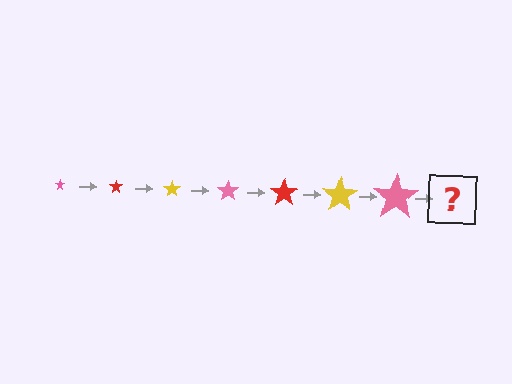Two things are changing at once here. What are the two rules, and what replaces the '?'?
The two rules are that the star grows larger each step and the color cycles through pink, red, and yellow. The '?' should be a red star, larger than the previous one.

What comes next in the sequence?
The next element should be a red star, larger than the previous one.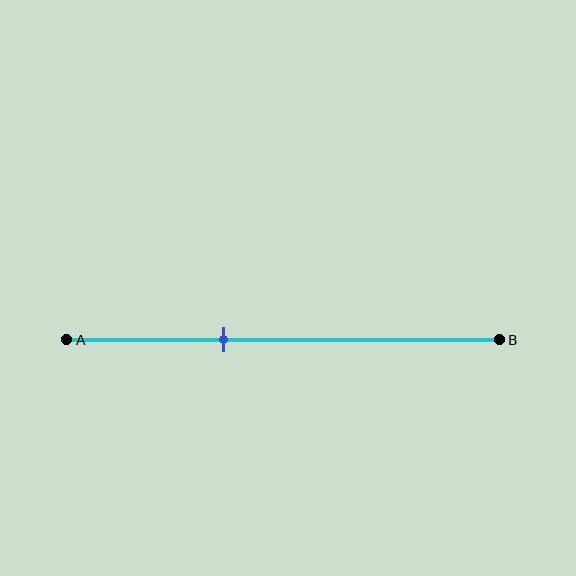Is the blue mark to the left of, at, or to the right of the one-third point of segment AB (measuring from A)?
The blue mark is approximately at the one-third point of segment AB.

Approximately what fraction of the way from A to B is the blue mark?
The blue mark is approximately 35% of the way from A to B.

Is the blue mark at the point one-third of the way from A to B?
Yes, the mark is approximately at the one-third point.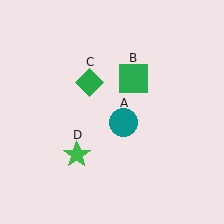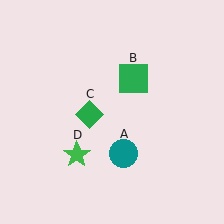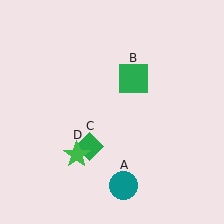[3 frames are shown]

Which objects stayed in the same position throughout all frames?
Green square (object B) and green star (object D) remained stationary.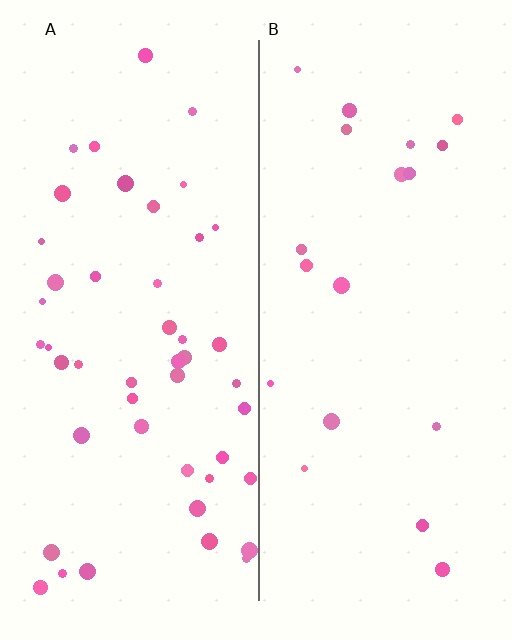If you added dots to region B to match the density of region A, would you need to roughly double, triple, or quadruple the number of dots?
Approximately double.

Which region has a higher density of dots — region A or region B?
A (the left).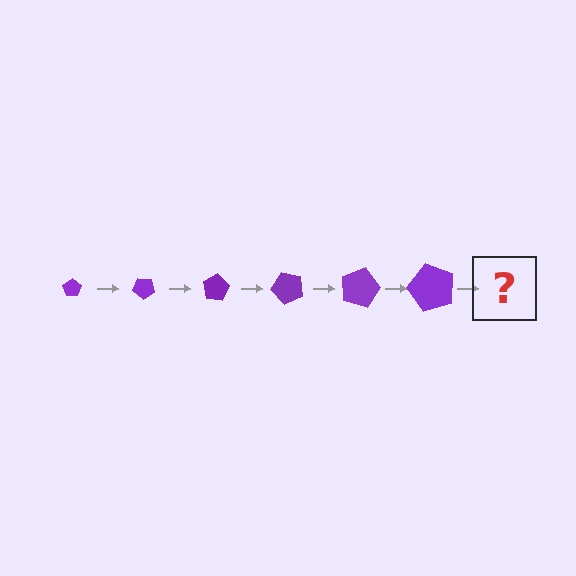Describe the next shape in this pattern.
It should be a pentagon, larger than the previous one and rotated 240 degrees from the start.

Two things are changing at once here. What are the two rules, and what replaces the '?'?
The two rules are that the pentagon grows larger each step and it rotates 40 degrees each step. The '?' should be a pentagon, larger than the previous one and rotated 240 degrees from the start.